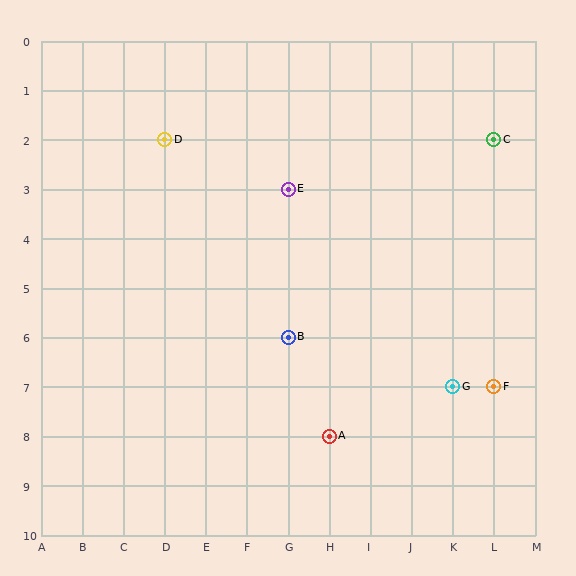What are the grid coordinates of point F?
Point F is at grid coordinates (L, 7).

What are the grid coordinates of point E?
Point E is at grid coordinates (G, 3).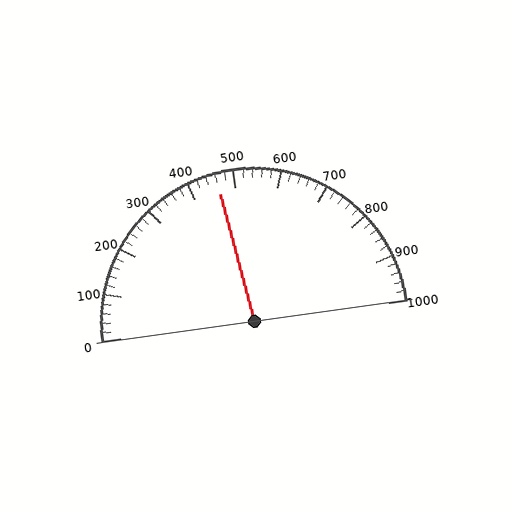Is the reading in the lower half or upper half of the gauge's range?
The reading is in the lower half of the range (0 to 1000).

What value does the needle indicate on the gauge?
The needle indicates approximately 460.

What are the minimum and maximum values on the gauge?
The gauge ranges from 0 to 1000.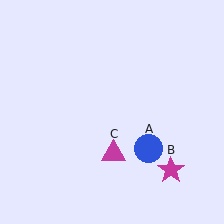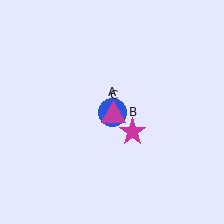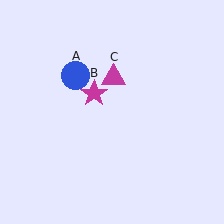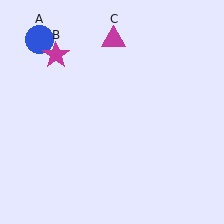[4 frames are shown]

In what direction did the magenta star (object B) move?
The magenta star (object B) moved up and to the left.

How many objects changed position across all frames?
3 objects changed position: blue circle (object A), magenta star (object B), magenta triangle (object C).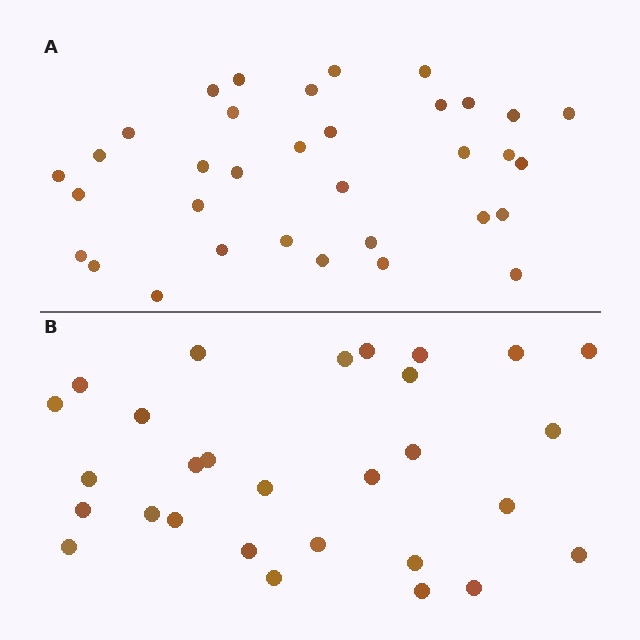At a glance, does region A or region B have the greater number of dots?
Region A (the top region) has more dots.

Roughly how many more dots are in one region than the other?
Region A has about 5 more dots than region B.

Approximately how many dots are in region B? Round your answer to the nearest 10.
About 30 dots. (The exact count is 29, which rounds to 30.)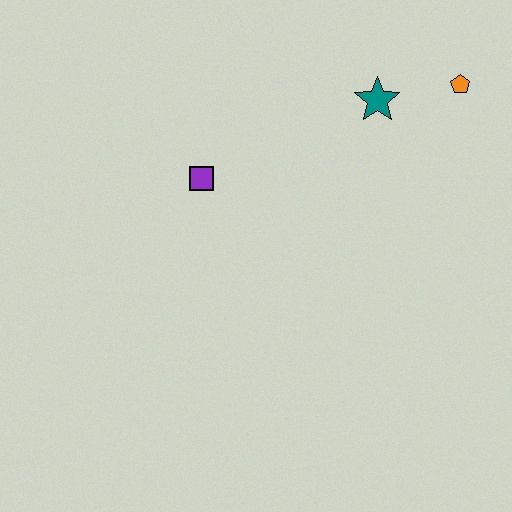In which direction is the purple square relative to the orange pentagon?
The purple square is to the left of the orange pentagon.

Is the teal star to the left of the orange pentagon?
Yes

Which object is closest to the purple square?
The teal star is closest to the purple square.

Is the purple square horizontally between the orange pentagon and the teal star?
No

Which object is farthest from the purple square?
The orange pentagon is farthest from the purple square.